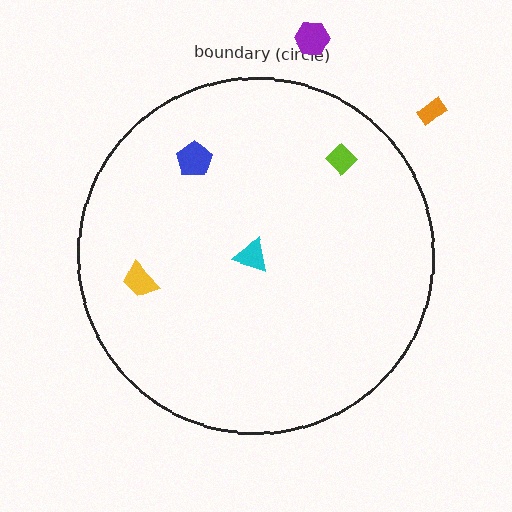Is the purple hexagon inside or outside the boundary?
Outside.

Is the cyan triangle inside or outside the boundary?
Inside.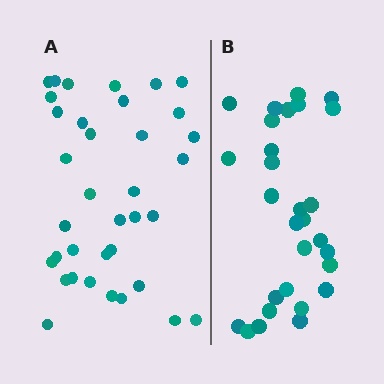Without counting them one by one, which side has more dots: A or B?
Region A (the left region) has more dots.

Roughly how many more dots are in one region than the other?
Region A has roughly 8 or so more dots than region B.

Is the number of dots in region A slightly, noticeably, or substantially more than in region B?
Region A has only slightly more — the two regions are fairly close. The ratio is roughly 1.2 to 1.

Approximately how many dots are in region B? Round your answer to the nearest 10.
About 30 dots. (The exact count is 29, which rounds to 30.)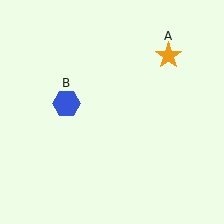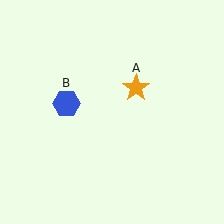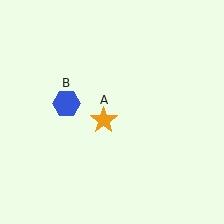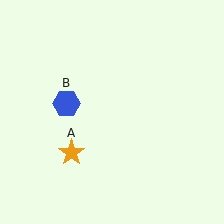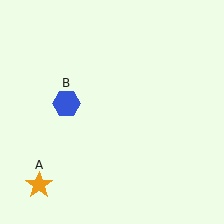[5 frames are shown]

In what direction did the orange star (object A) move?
The orange star (object A) moved down and to the left.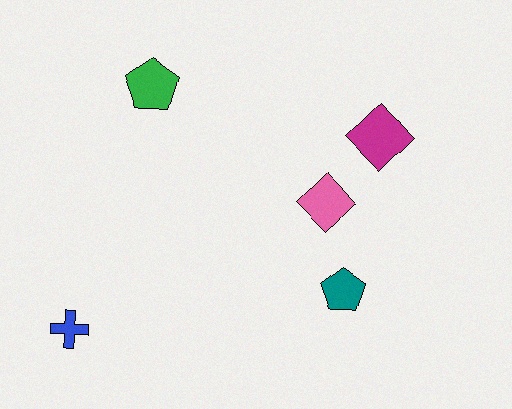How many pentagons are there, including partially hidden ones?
There are 2 pentagons.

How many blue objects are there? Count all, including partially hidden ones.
There is 1 blue object.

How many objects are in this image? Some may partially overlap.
There are 5 objects.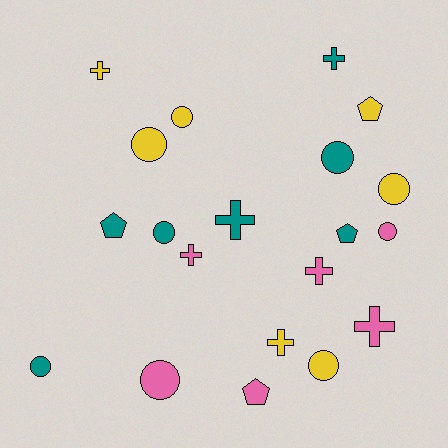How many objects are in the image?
There are 20 objects.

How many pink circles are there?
There are 2 pink circles.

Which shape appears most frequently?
Circle, with 9 objects.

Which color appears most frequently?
Teal, with 7 objects.